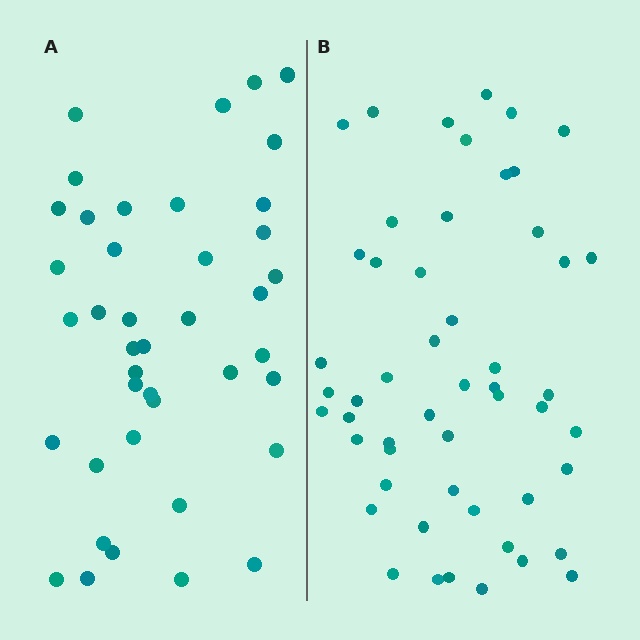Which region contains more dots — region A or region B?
Region B (the right region) has more dots.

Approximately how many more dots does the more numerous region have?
Region B has roughly 12 or so more dots than region A.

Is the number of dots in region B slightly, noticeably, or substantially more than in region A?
Region B has noticeably more, but not dramatically so. The ratio is roughly 1.3 to 1.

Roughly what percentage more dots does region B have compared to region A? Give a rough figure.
About 25% more.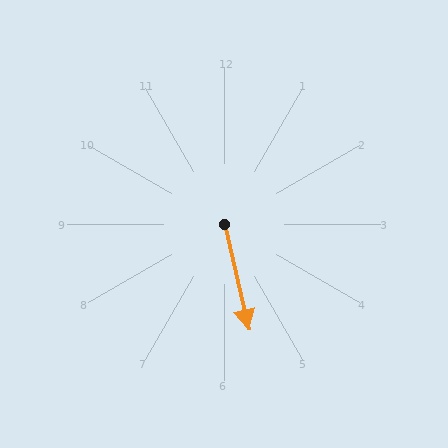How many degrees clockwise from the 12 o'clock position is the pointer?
Approximately 167 degrees.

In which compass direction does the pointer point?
South.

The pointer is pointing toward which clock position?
Roughly 6 o'clock.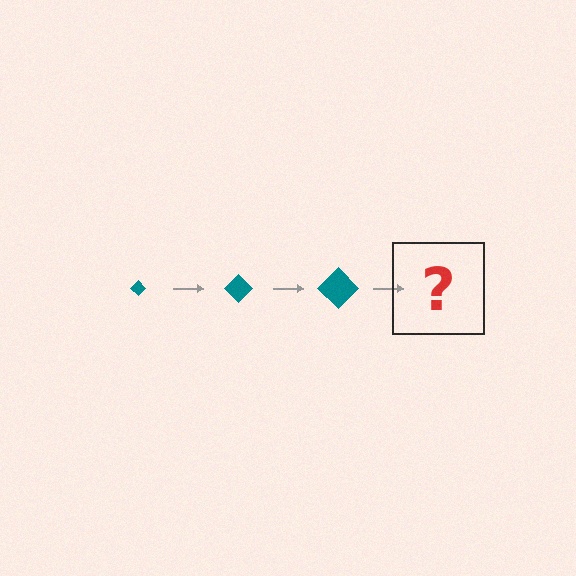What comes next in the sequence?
The next element should be a teal diamond, larger than the previous one.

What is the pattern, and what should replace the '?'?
The pattern is that the diamond gets progressively larger each step. The '?' should be a teal diamond, larger than the previous one.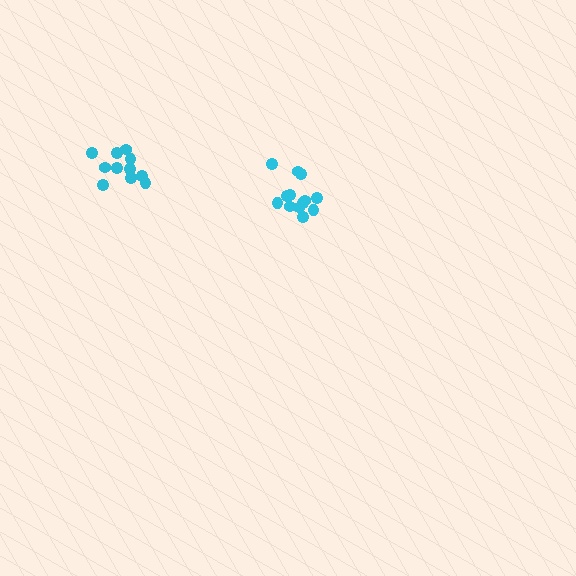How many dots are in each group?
Group 1: 13 dots, Group 2: 11 dots (24 total).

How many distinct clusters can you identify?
There are 2 distinct clusters.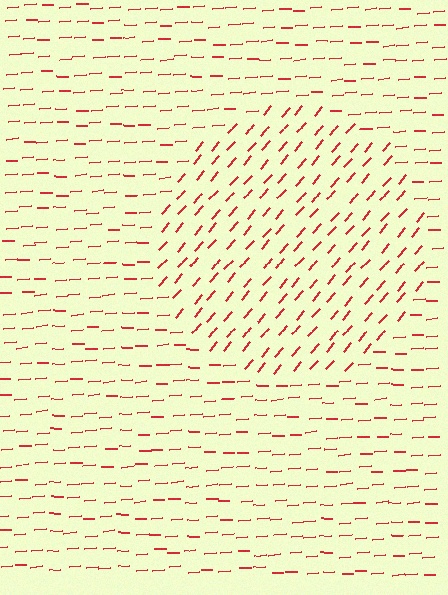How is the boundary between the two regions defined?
The boundary is defined purely by a change in line orientation (approximately 45 degrees difference). All lines are the same color and thickness.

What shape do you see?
I see a circle.